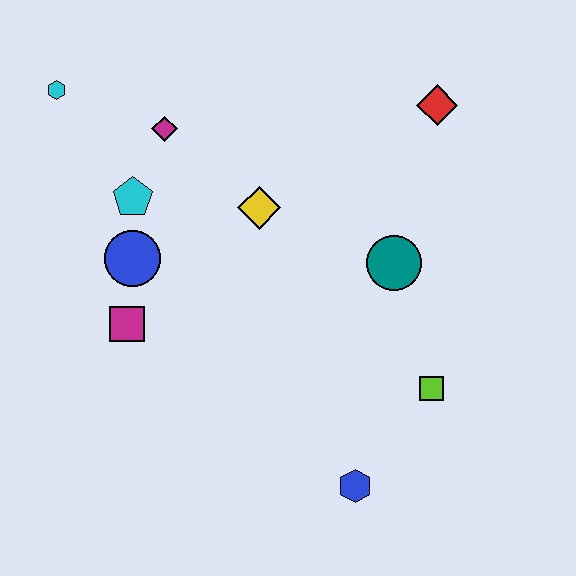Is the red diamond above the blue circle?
Yes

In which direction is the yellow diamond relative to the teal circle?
The yellow diamond is to the left of the teal circle.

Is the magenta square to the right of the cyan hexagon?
Yes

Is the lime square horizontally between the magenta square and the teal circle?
No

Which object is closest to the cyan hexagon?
The magenta diamond is closest to the cyan hexagon.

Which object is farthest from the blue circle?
The red diamond is farthest from the blue circle.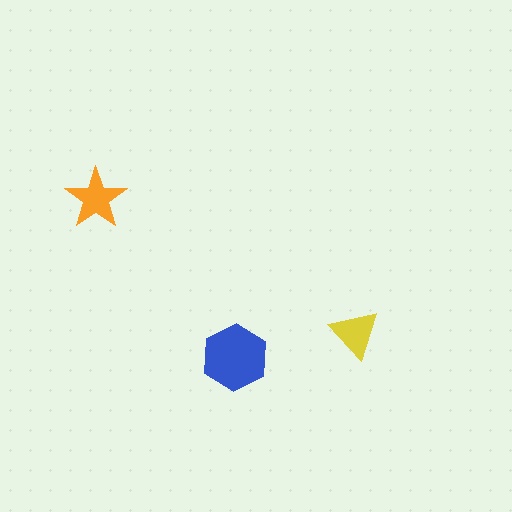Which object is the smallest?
The yellow triangle.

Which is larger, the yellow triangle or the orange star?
The orange star.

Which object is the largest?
The blue hexagon.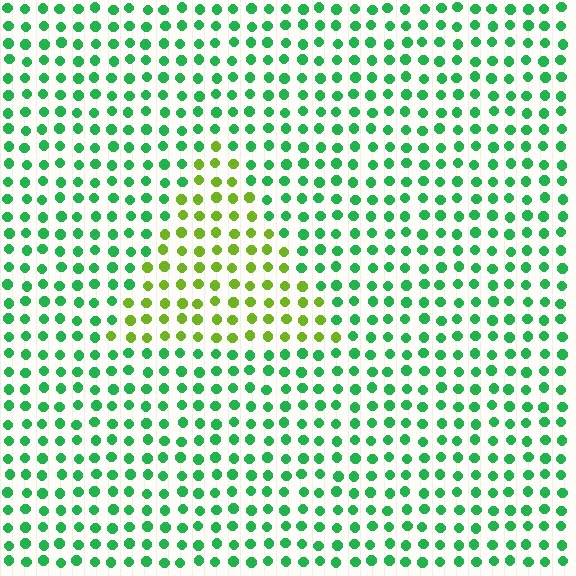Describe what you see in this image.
The image is filled with small green elements in a uniform arrangement. A triangle-shaped region is visible where the elements are tinted to a slightly different hue, forming a subtle color boundary.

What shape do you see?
I see a triangle.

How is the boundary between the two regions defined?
The boundary is defined purely by a slight shift in hue (about 50 degrees). Spacing, size, and orientation are identical on both sides.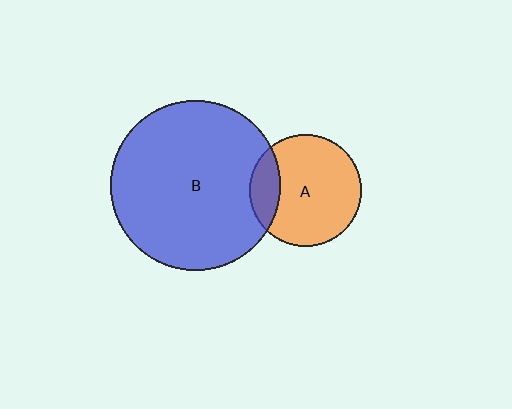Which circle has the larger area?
Circle B (blue).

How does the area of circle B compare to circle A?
Approximately 2.3 times.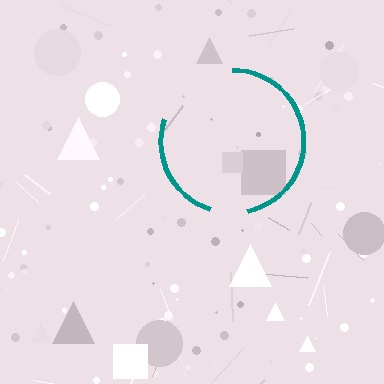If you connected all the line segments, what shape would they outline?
They would outline a circle.